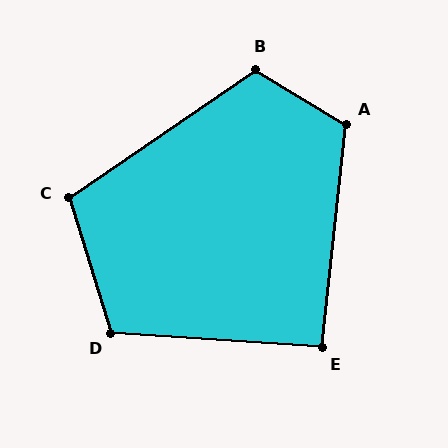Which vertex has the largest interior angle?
A, at approximately 115 degrees.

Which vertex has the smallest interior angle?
E, at approximately 92 degrees.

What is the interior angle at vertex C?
Approximately 107 degrees (obtuse).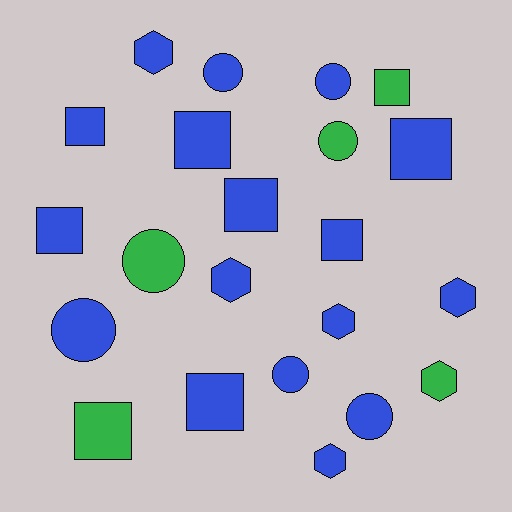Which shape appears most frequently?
Square, with 9 objects.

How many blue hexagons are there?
There are 5 blue hexagons.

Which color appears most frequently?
Blue, with 17 objects.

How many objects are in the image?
There are 22 objects.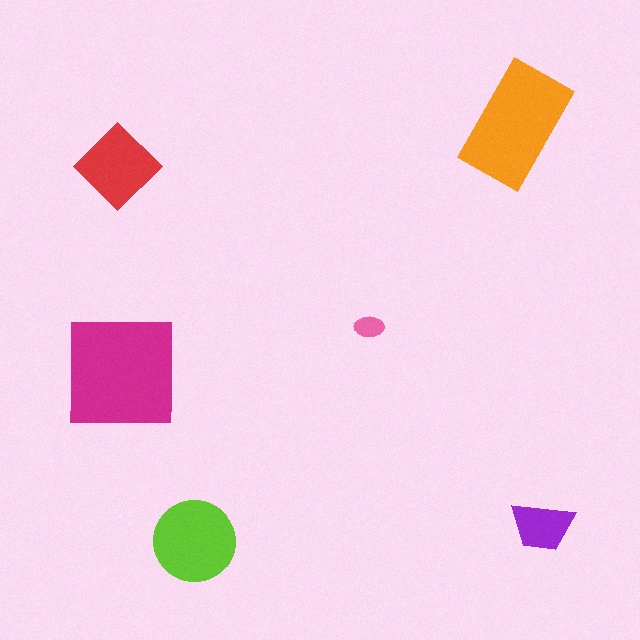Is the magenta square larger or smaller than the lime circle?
Larger.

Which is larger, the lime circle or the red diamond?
The lime circle.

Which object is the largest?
The magenta square.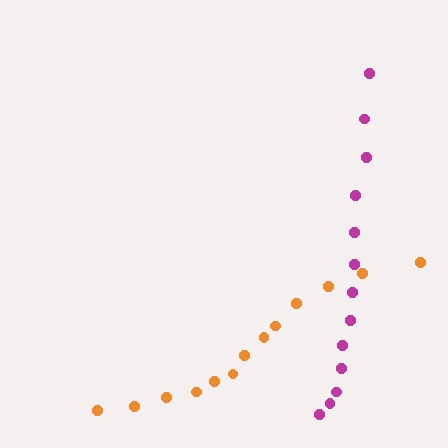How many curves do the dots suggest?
There are 2 distinct paths.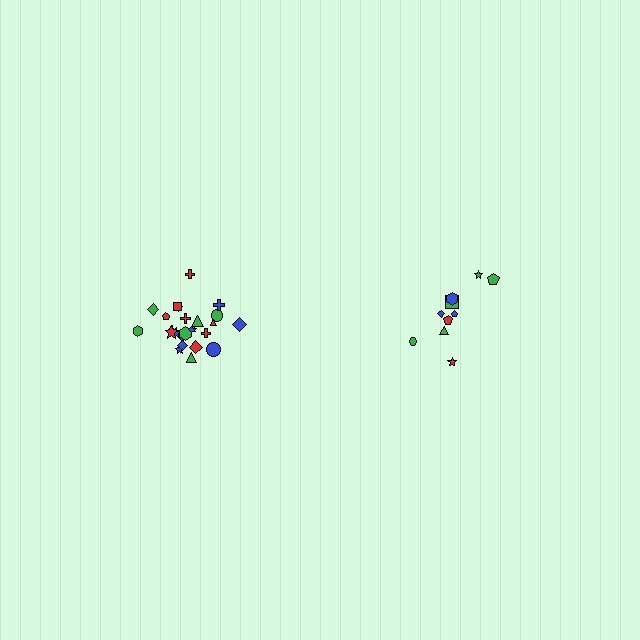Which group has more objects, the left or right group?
The left group.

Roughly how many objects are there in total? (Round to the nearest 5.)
Roughly 35 objects in total.